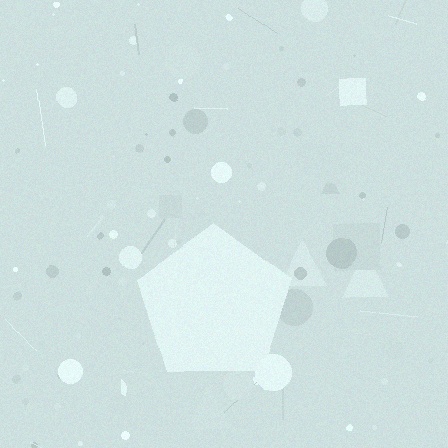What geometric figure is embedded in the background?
A pentagon is embedded in the background.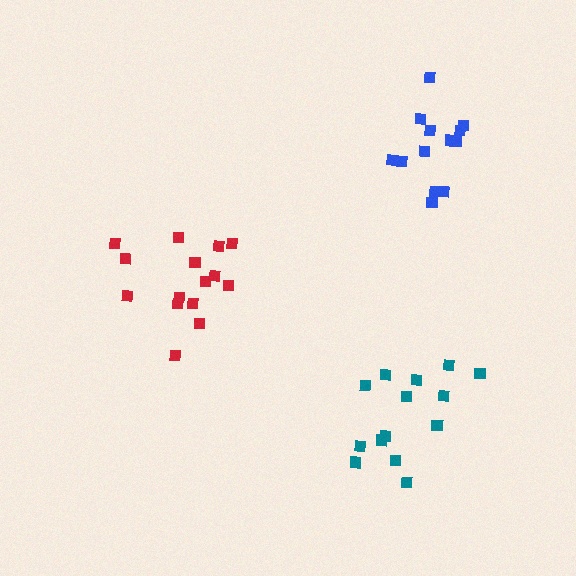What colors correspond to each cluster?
The clusters are colored: teal, red, blue.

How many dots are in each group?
Group 1: 14 dots, Group 2: 15 dots, Group 3: 13 dots (42 total).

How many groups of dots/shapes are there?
There are 3 groups.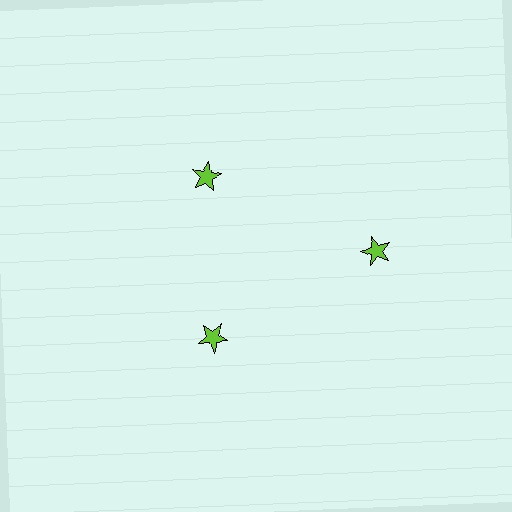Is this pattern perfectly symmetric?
No. The 3 lime stars are arranged in a ring, but one element near the 3 o'clock position is pushed outward from the center, breaking the 3-fold rotational symmetry.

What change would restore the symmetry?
The symmetry would be restored by moving it inward, back onto the ring so that all 3 stars sit at equal angles and equal distance from the center.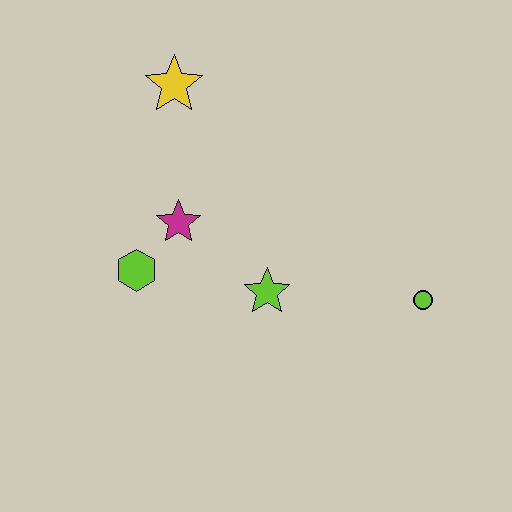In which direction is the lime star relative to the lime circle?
The lime star is to the left of the lime circle.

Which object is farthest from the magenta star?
The lime circle is farthest from the magenta star.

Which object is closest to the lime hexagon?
The magenta star is closest to the lime hexagon.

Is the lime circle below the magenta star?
Yes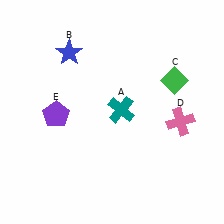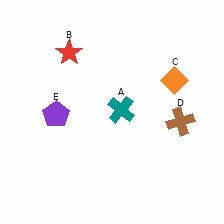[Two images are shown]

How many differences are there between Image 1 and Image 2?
There are 3 differences between the two images.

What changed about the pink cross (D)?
In Image 1, D is pink. In Image 2, it changed to brown.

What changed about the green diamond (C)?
In Image 1, C is green. In Image 2, it changed to orange.